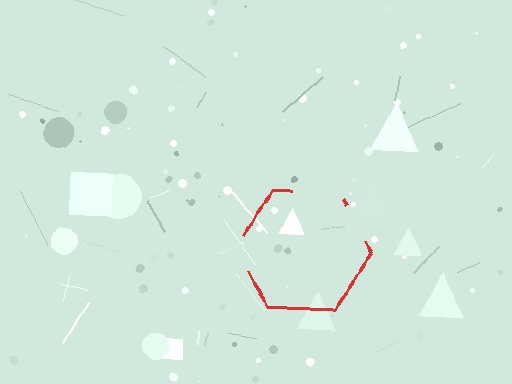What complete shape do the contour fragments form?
The contour fragments form a hexagon.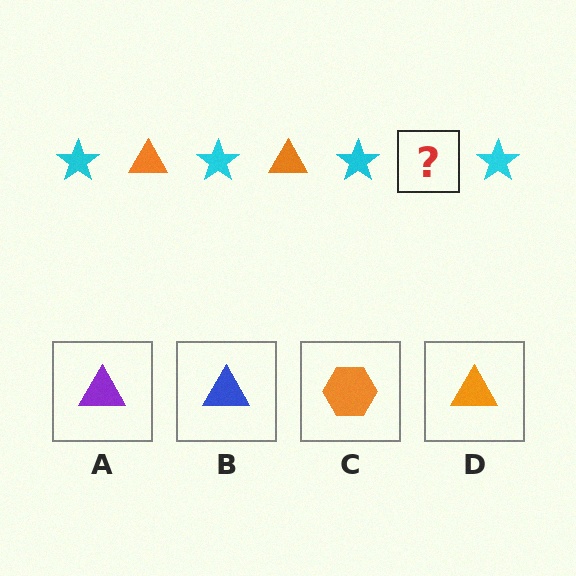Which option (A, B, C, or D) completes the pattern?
D.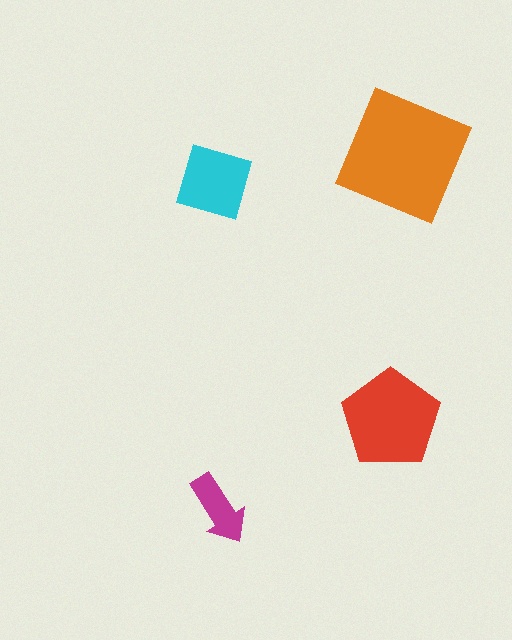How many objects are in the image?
There are 4 objects in the image.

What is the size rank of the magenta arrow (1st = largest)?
4th.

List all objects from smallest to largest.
The magenta arrow, the cyan diamond, the red pentagon, the orange square.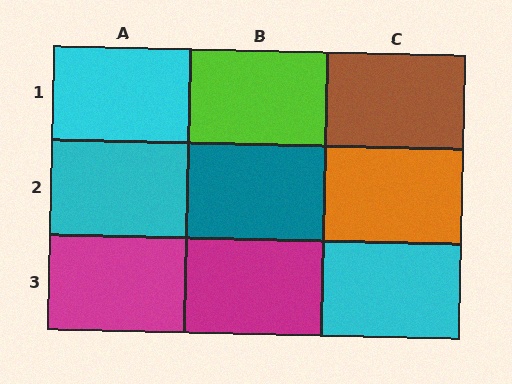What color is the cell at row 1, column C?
Brown.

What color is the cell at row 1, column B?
Lime.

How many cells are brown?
1 cell is brown.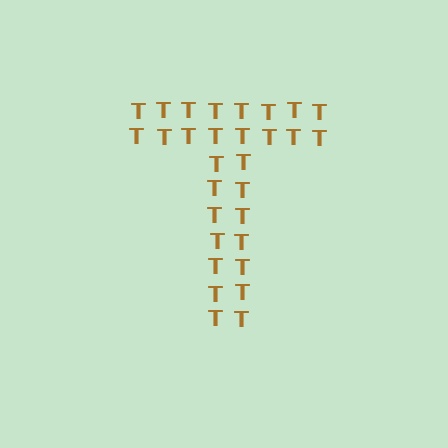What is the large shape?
The large shape is the letter T.